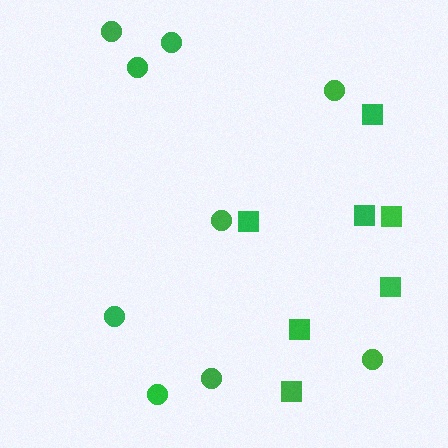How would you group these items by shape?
There are 2 groups: one group of squares (7) and one group of circles (9).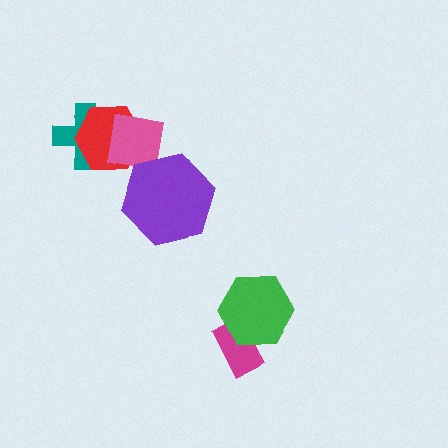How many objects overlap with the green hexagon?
1 object overlaps with the green hexagon.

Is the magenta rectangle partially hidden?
Yes, it is partially covered by another shape.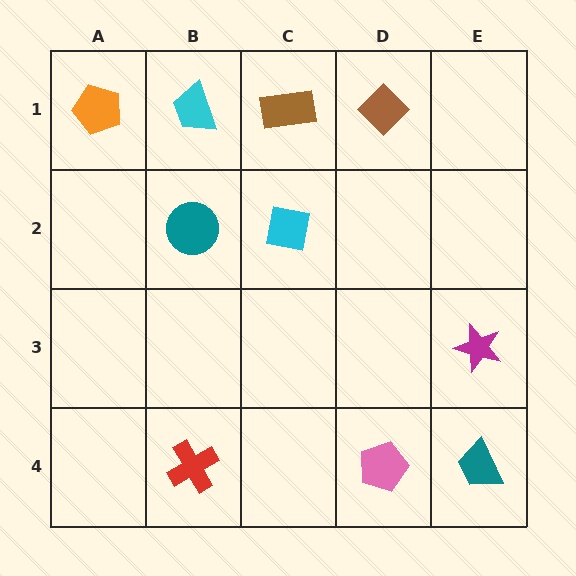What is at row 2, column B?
A teal circle.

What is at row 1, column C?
A brown rectangle.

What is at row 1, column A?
An orange pentagon.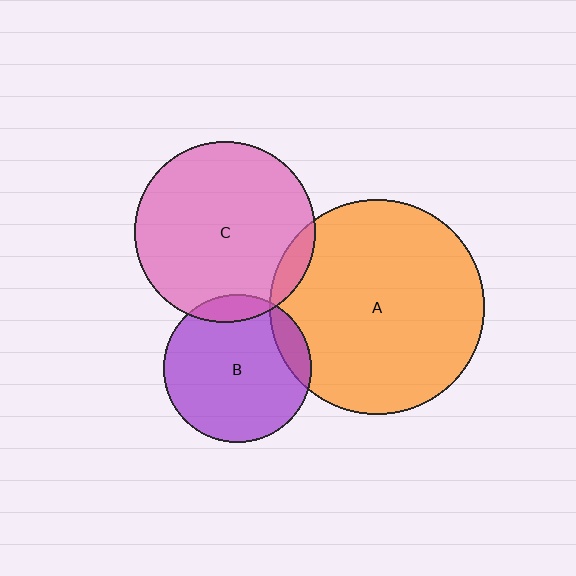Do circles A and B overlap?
Yes.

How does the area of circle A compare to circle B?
Approximately 2.1 times.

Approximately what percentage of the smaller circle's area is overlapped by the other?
Approximately 10%.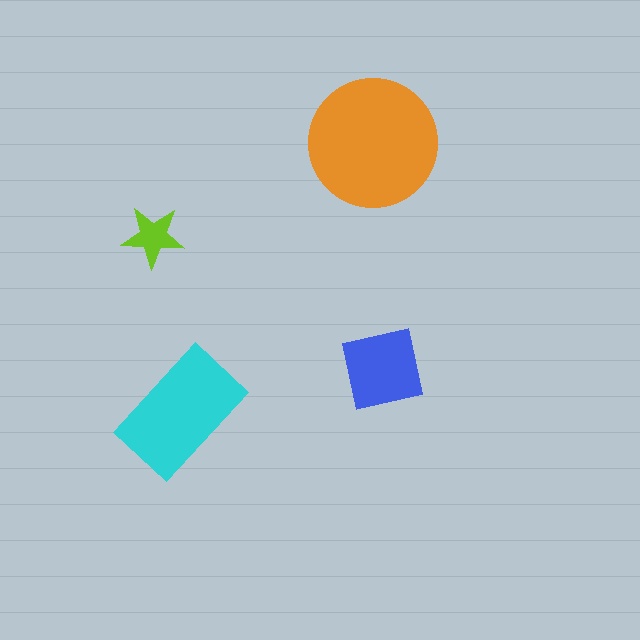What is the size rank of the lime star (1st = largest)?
4th.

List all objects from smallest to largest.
The lime star, the blue square, the cyan rectangle, the orange circle.